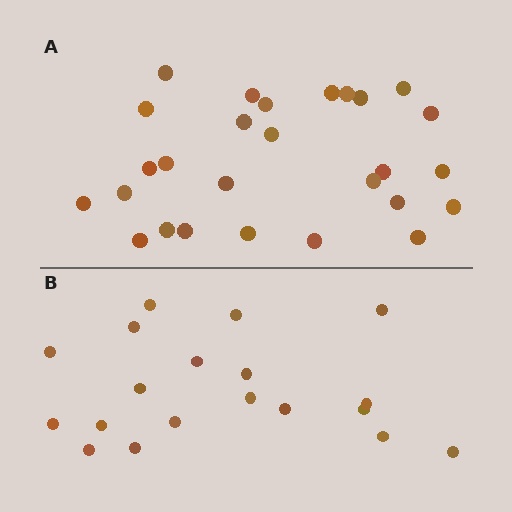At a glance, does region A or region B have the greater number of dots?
Region A (the top region) has more dots.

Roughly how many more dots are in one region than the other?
Region A has roughly 8 or so more dots than region B.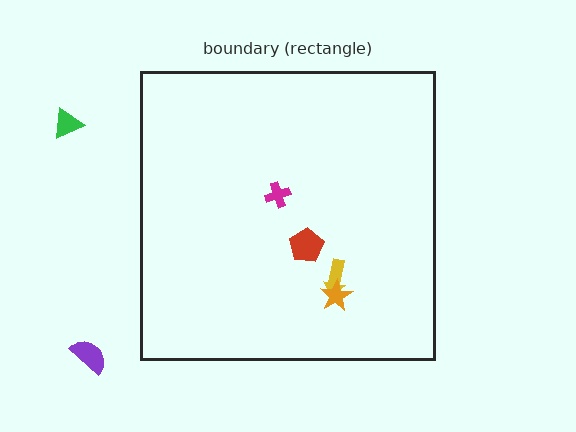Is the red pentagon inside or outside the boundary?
Inside.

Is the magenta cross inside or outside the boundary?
Inside.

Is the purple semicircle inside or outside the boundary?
Outside.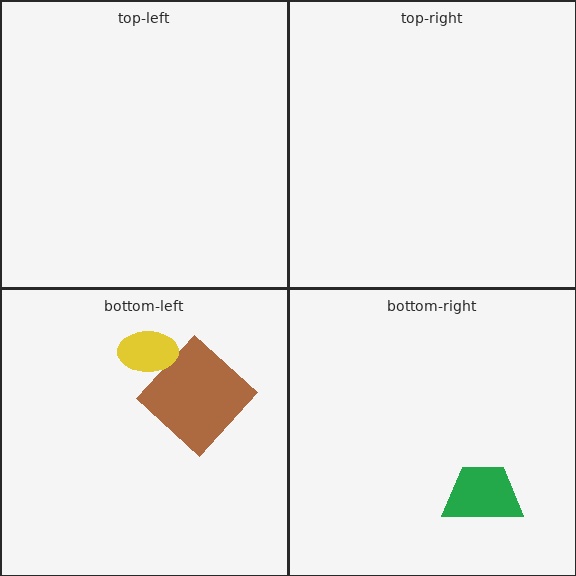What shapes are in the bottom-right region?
The green trapezoid.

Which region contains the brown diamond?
The bottom-left region.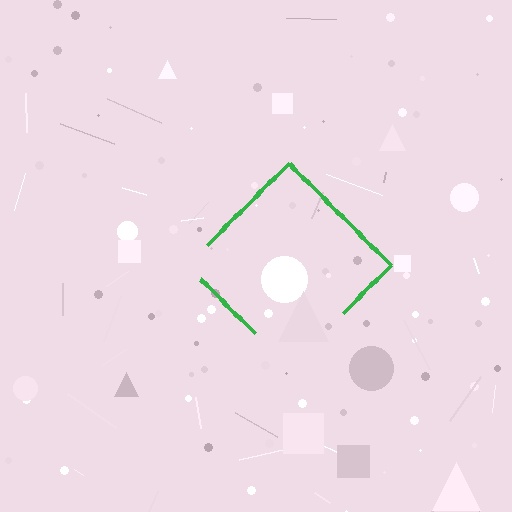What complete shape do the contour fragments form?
The contour fragments form a diamond.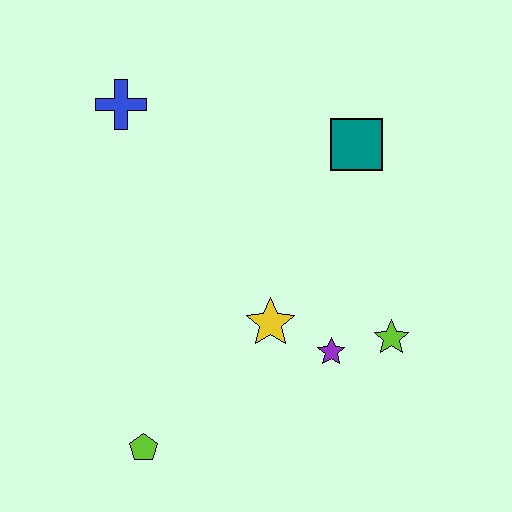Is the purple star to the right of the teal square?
No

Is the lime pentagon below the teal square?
Yes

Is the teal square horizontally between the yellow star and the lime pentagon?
No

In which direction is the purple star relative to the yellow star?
The purple star is to the right of the yellow star.